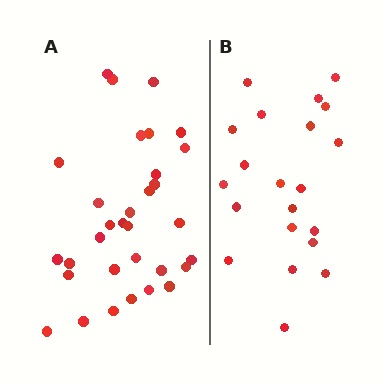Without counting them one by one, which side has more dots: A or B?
Region A (the left region) has more dots.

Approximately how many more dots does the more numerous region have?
Region A has roughly 12 or so more dots than region B.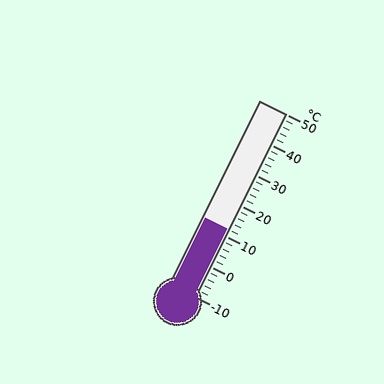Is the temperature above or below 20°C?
The temperature is below 20°C.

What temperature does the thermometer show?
The thermometer shows approximately 12°C.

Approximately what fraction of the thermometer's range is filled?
The thermometer is filled to approximately 35% of its range.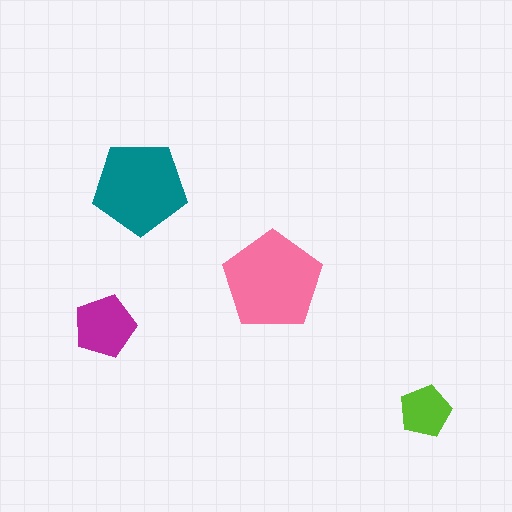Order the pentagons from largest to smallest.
the pink one, the teal one, the magenta one, the lime one.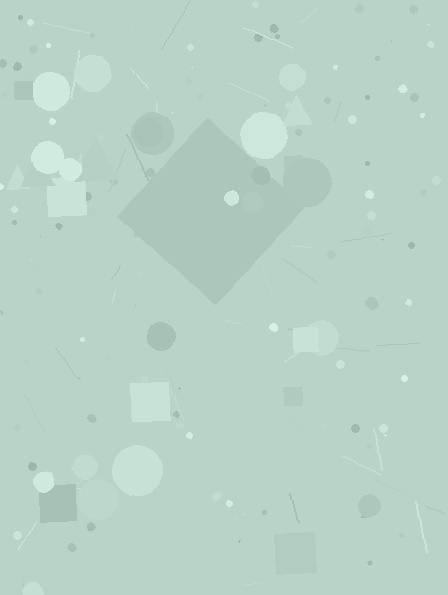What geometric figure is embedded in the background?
A diamond is embedded in the background.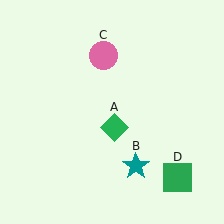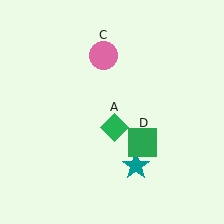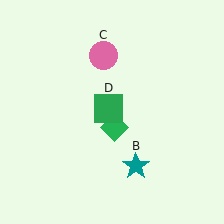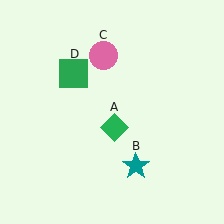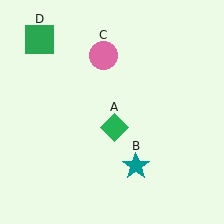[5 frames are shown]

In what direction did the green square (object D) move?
The green square (object D) moved up and to the left.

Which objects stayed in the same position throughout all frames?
Green diamond (object A) and teal star (object B) and pink circle (object C) remained stationary.